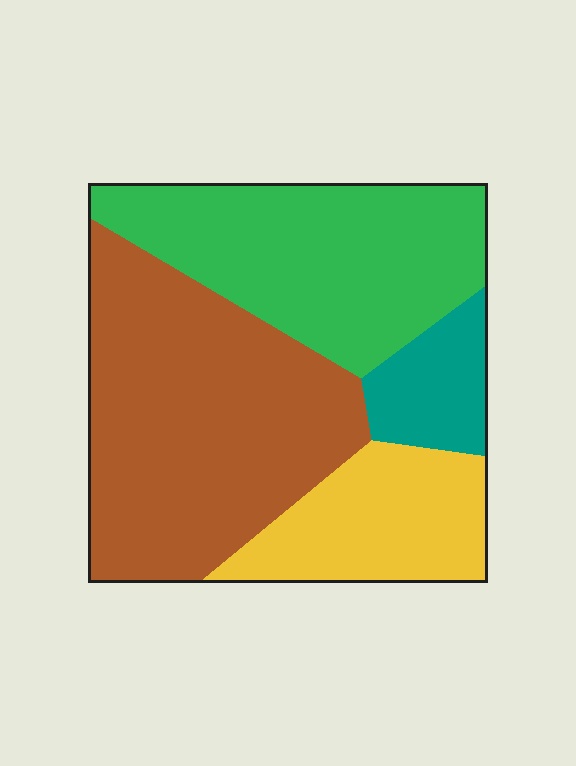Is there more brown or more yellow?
Brown.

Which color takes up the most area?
Brown, at roughly 40%.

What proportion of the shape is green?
Green covers roughly 30% of the shape.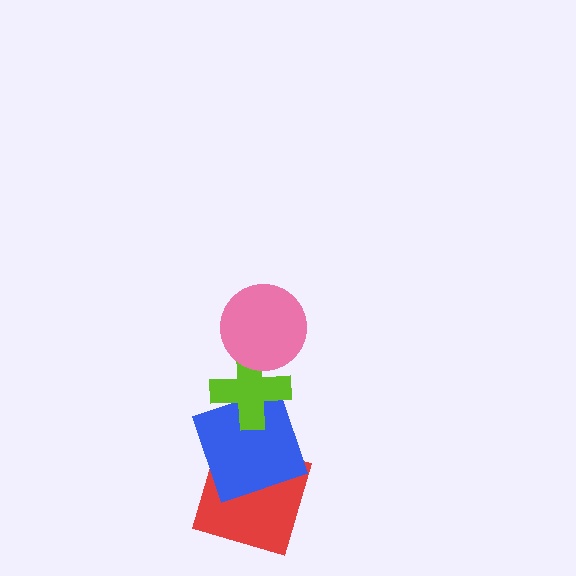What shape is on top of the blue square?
The lime cross is on top of the blue square.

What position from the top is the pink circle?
The pink circle is 1st from the top.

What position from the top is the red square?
The red square is 4th from the top.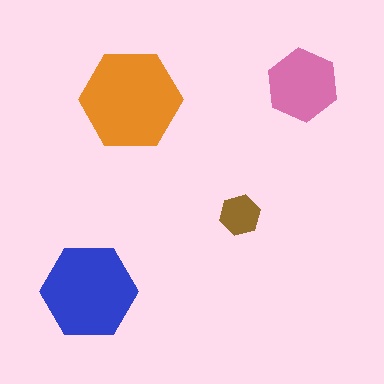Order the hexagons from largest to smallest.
the orange one, the blue one, the pink one, the brown one.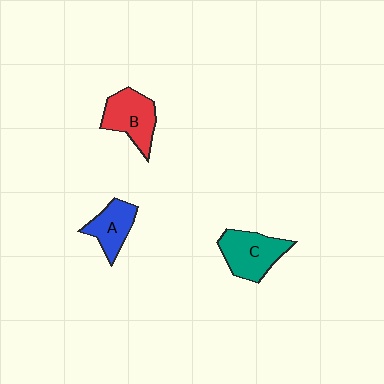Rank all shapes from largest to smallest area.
From largest to smallest: C (teal), B (red), A (blue).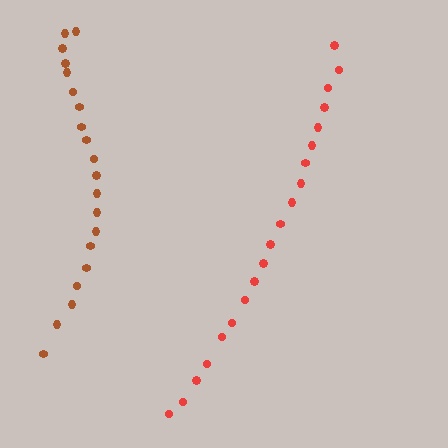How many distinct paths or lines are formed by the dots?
There are 2 distinct paths.